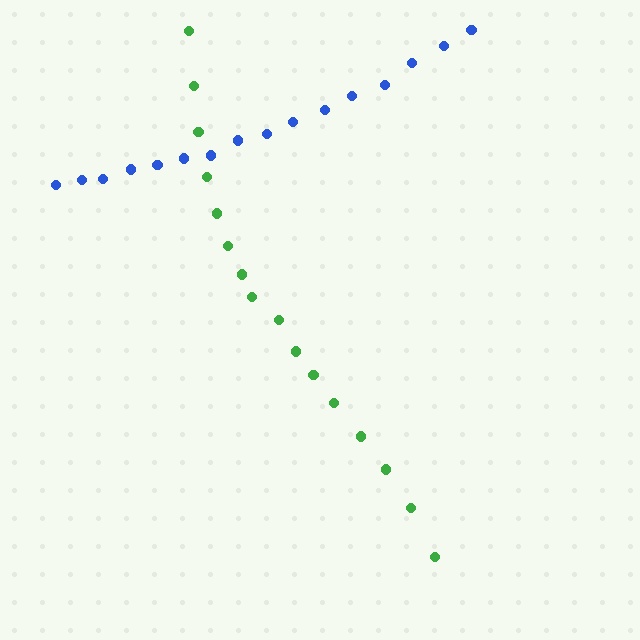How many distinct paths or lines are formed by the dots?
There are 2 distinct paths.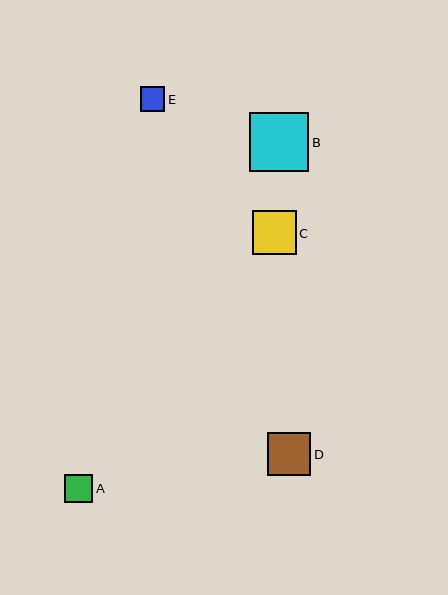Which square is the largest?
Square B is the largest with a size of approximately 59 pixels.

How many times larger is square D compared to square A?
Square D is approximately 1.5 times the size of square A.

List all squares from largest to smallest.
From largest to smallest: B, C, D, A, E.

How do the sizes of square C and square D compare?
Square C and square D are approximately the same size.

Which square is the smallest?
Square E is the smallest with a size of approximately 25 pixels.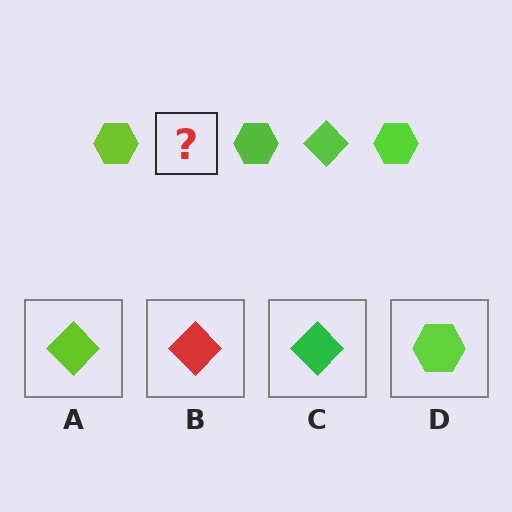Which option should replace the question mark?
Option A.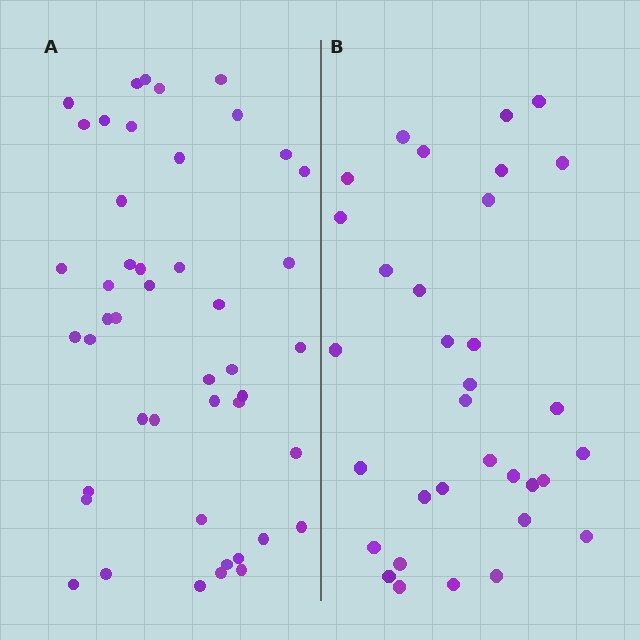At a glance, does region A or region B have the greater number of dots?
Region A (the left region) has more dots.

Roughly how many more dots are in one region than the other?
Region A has approximately 15 more dots than region B.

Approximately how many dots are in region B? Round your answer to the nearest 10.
About 30 dots. (The exact count is 33, which rounds to 30.)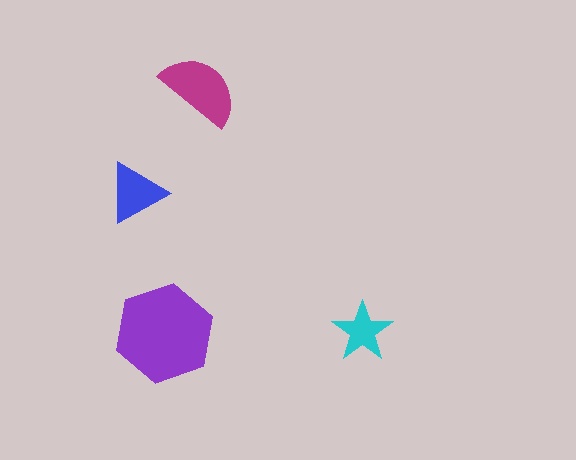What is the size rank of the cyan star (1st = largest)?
4th.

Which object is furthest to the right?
The cyan star is rightmost.